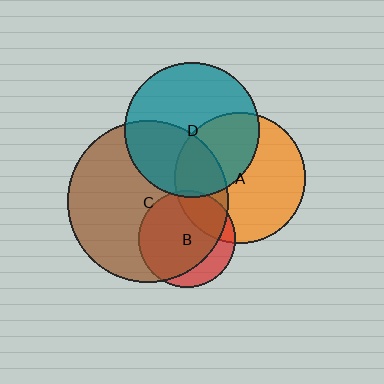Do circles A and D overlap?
Yes.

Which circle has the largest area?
Circle C (brown).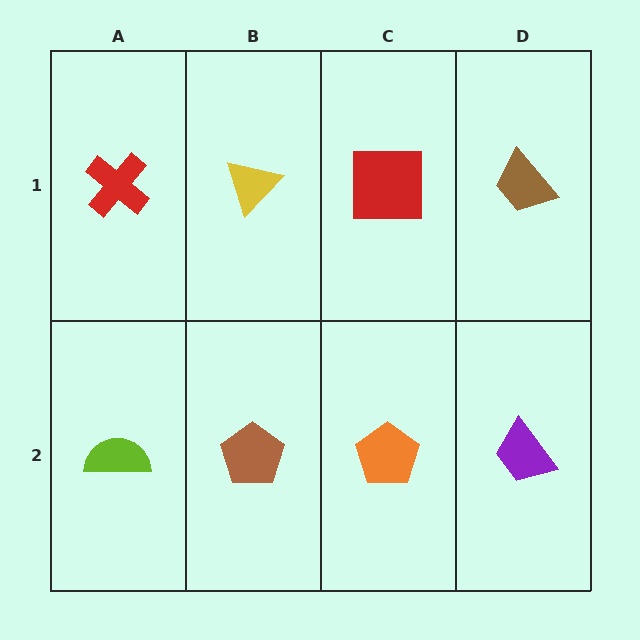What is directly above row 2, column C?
A red square.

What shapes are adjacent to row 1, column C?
An orange pentagon (row 2, column C), a yellow triangle (row 1, column B), a brown trapezoid (row 1, column D).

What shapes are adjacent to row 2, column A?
A red cross (row 1, column A), a brown pentagon (row 2, column B).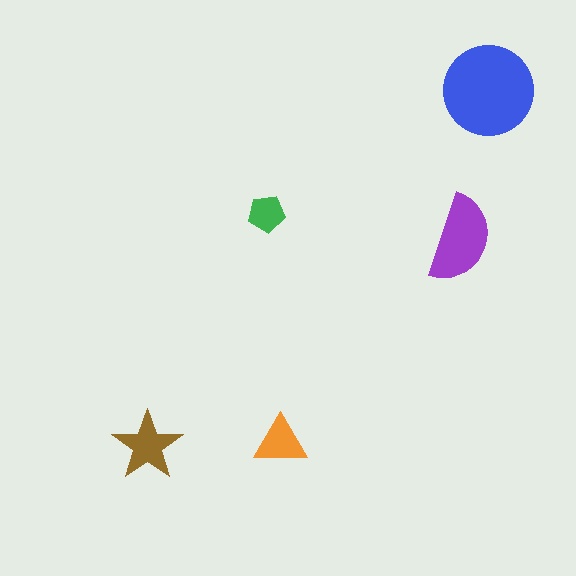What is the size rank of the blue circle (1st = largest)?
1st.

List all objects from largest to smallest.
The blue circle, the purple semicircle, the brown star, the orange triangle, the green pentagon.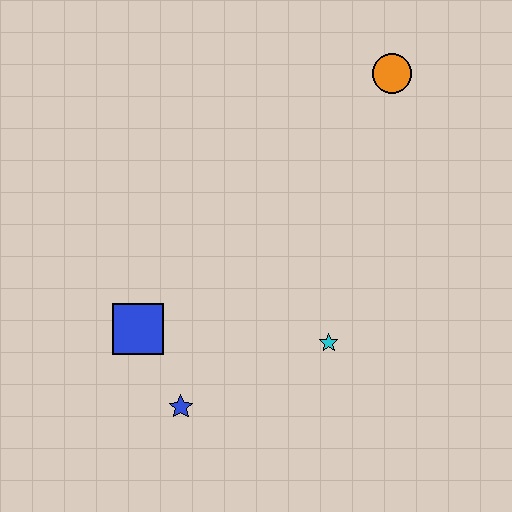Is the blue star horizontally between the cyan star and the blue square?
Yes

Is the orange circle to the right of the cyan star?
Yes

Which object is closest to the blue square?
The blue star is closest to the blue square.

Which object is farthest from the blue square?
The orange circle is farthest from the blue square.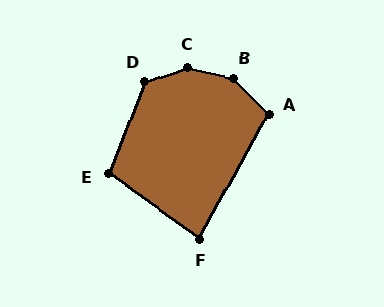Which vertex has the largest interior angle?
C, at approximately 149 degrees.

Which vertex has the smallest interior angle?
F, at approximately 83 degrees.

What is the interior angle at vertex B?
Approximately 147 degrees (obtuse).